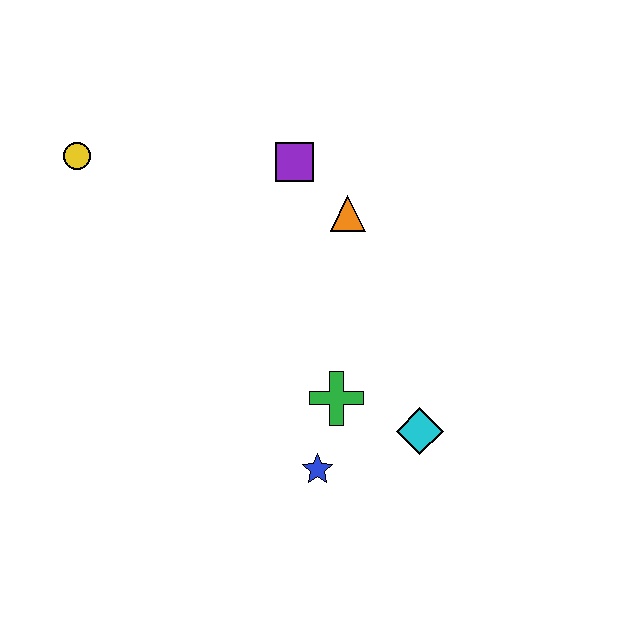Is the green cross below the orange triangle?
Yes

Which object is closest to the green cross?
The blue star is closest to the green cross.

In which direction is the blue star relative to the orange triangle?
The blue star is below the orange triangle.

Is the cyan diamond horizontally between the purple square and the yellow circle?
No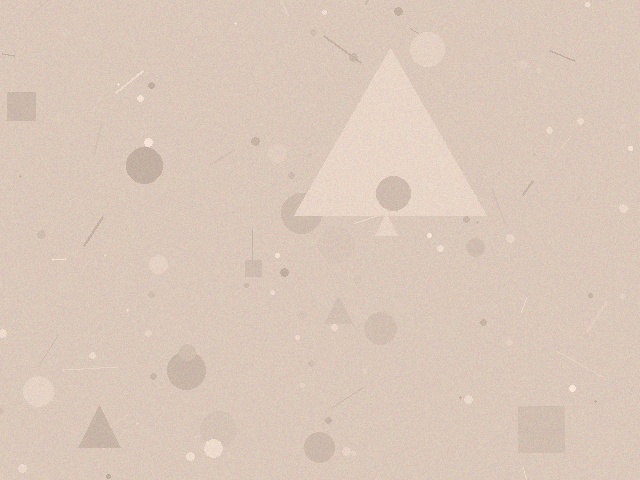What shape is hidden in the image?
A triangle is hidden in the image.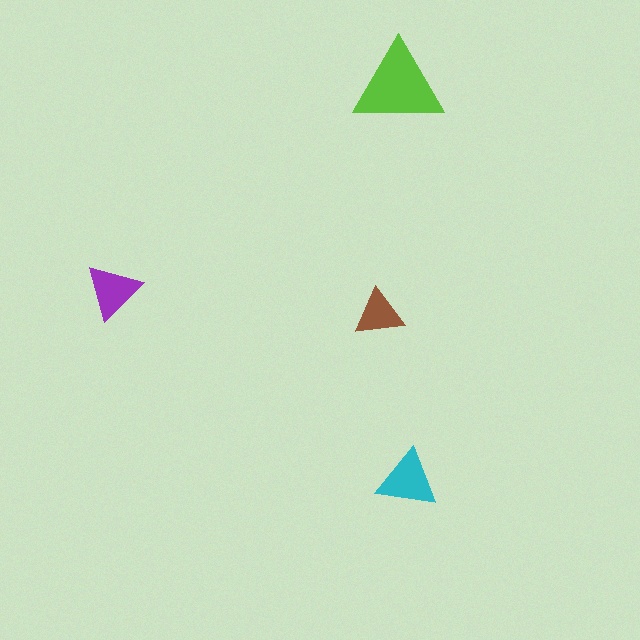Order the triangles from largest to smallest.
the lime one, the cyan one, the purple one, the brown one.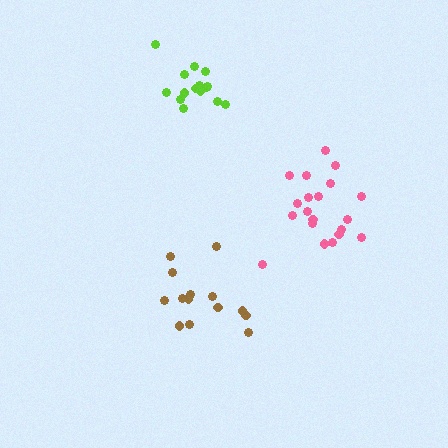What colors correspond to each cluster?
The clusters are colored: brown, pink, lime.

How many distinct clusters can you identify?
There are 3 distinct clusters.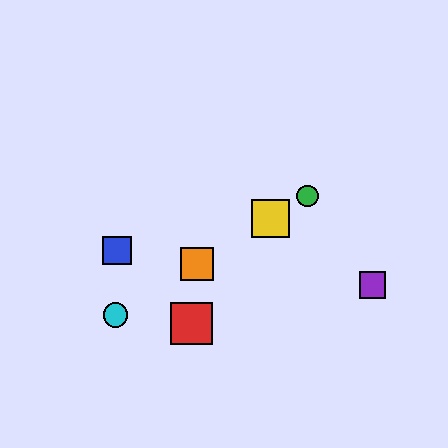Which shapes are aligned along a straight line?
The green circle, the yellow square, the orange square, the cyan circle are aligned along a straight line.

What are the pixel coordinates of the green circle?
The green circle is at (307, 196).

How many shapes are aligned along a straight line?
4 shapes (the green circle, the yellow square, the orange square, the cyan circle) are aligned along a straight line.